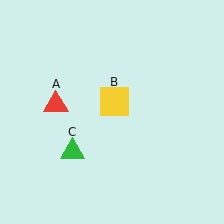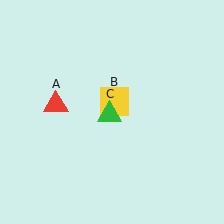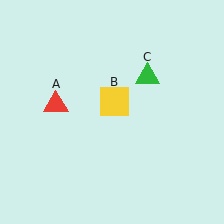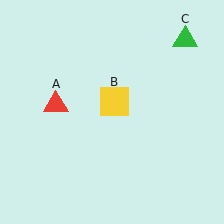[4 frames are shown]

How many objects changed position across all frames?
1 object changed position: green triangle (object C).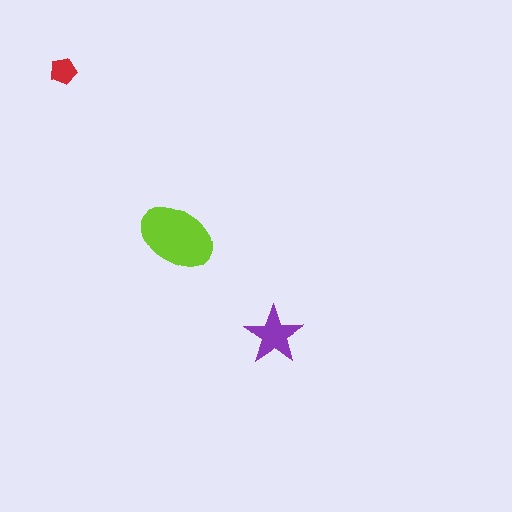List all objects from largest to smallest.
The lime ellipse, the purple star, the red pentagon.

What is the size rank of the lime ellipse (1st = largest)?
1st.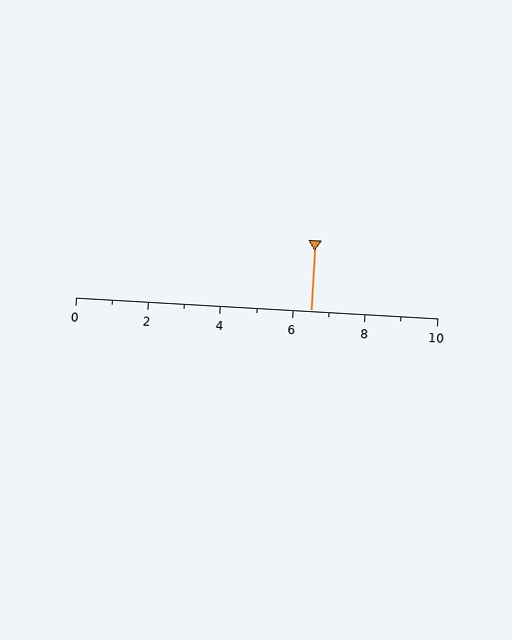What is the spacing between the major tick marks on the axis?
The major ticks are spaced 2 apart.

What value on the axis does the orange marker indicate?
The marker indicates approximately 6.5.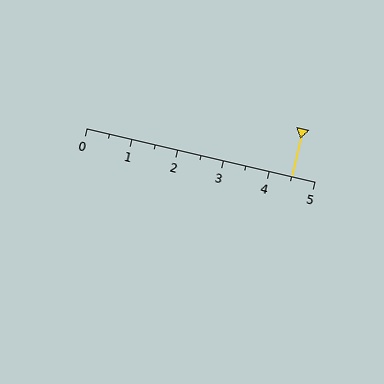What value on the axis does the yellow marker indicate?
The marker indicates approximately 4.5.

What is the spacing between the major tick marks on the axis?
The major ticks are spaced 1 apart.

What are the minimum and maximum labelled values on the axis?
The axis runs from 0 to 5.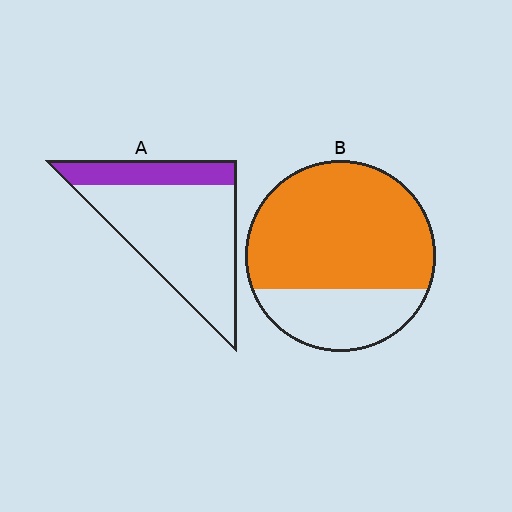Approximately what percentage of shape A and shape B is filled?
A is approximately 25% and B is approximately 70%.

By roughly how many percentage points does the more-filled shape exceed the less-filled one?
By roughly 45 percentage points (B over A).